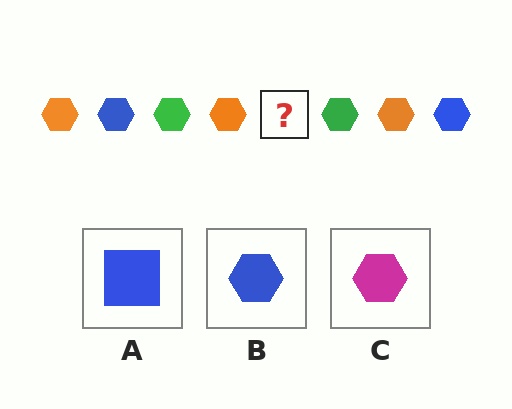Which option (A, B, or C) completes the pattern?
B.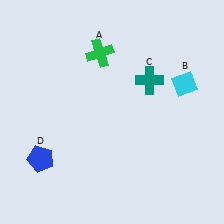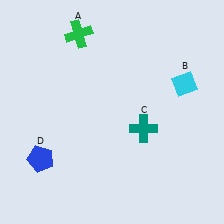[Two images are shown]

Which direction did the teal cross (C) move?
The teal cross (C) moved down.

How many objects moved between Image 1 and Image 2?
2 objects moved between the two images.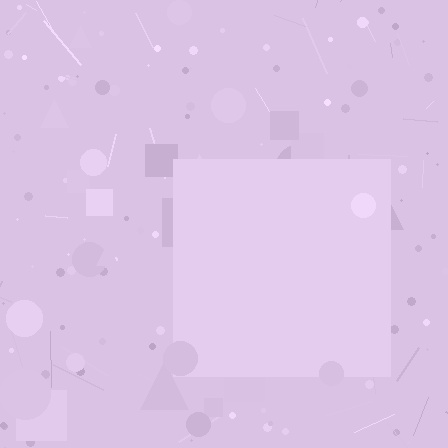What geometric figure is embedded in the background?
A square is embedded in the background.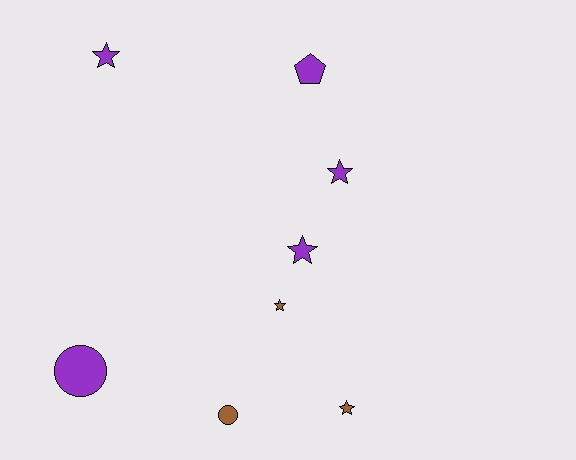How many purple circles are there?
There is 1 purple circle.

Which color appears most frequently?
Purple, with 5 objects.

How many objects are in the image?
There are 8 objects.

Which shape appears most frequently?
Star, with 5 objects.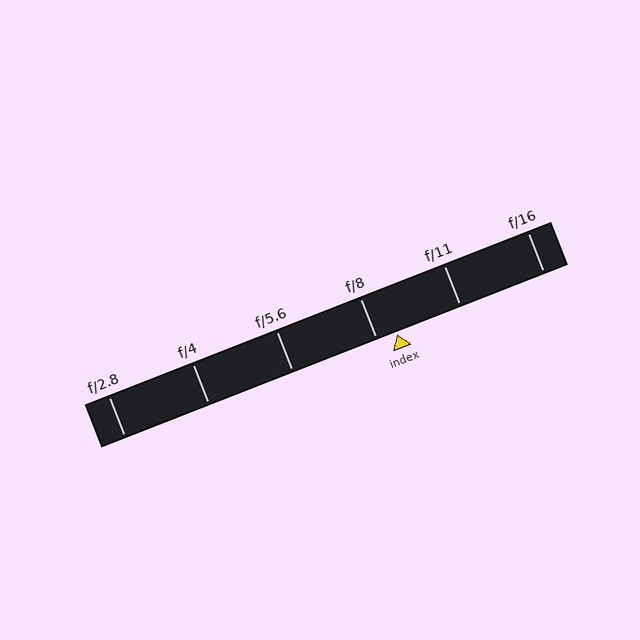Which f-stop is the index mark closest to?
The index mark is closest to f/8.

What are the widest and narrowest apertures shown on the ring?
The widest aperture shown is f/2.8 and the narrowest is f/16.